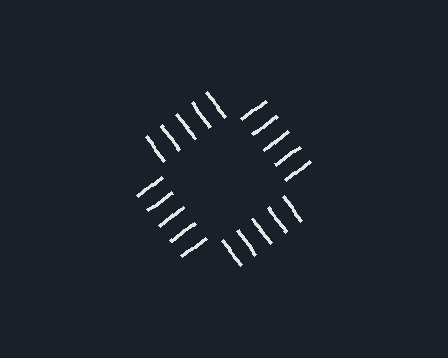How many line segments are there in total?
20 — 5 along each of the 4 edges.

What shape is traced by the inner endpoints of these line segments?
An illusory square — the line segments terminate on its edges but no continuous stroke is drawn.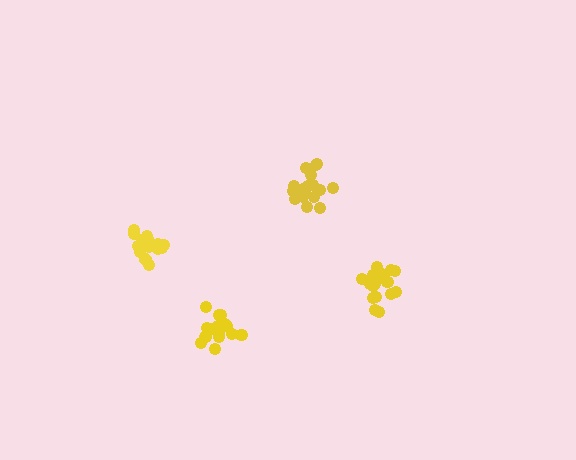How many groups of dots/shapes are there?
There are 4 groups.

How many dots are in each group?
Group 1: 20 dots, Group 2: 16 dots, Group 3: 16 dots, Group 4: 18 dots (70 total).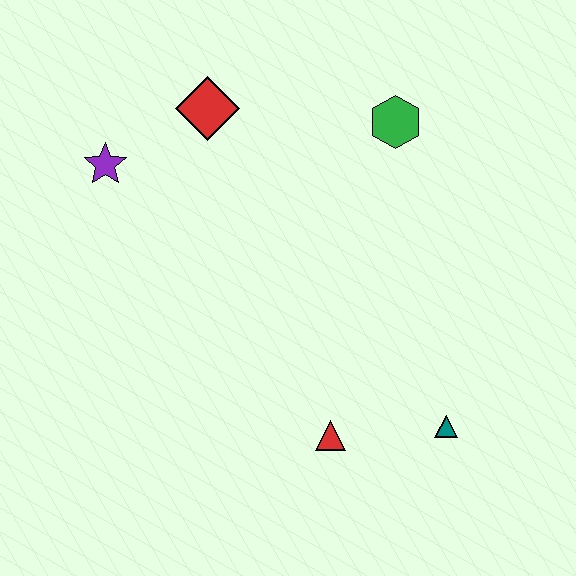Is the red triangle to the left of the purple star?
No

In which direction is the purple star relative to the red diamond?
The purple star is to the left of the red diamond.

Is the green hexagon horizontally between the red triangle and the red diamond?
No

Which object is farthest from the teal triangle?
The purple star is farthest from the teal triangle.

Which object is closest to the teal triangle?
The red triangle is closest to the teal triangle.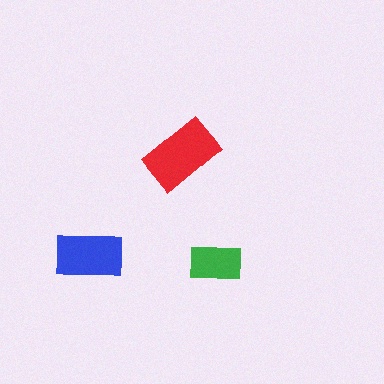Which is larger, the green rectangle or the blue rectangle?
The blue one.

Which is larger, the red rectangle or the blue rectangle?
The red one.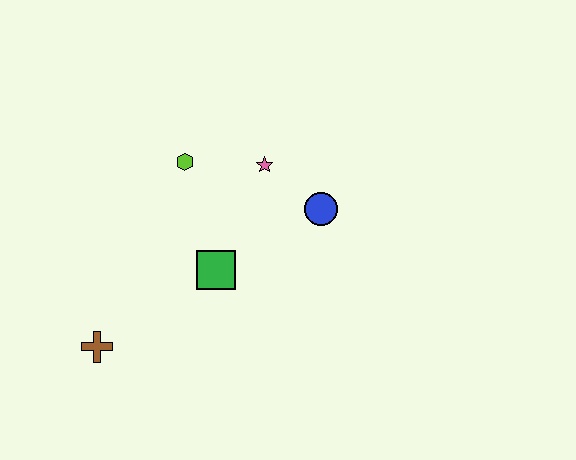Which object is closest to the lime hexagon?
The pink star is closest to the lime hexagon.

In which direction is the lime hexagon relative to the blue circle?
The lime hexagon is to the left of the blue circle.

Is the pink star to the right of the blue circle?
No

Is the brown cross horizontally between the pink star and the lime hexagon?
No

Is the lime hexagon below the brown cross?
No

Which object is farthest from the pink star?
The brown cross is farthest from the pink star.